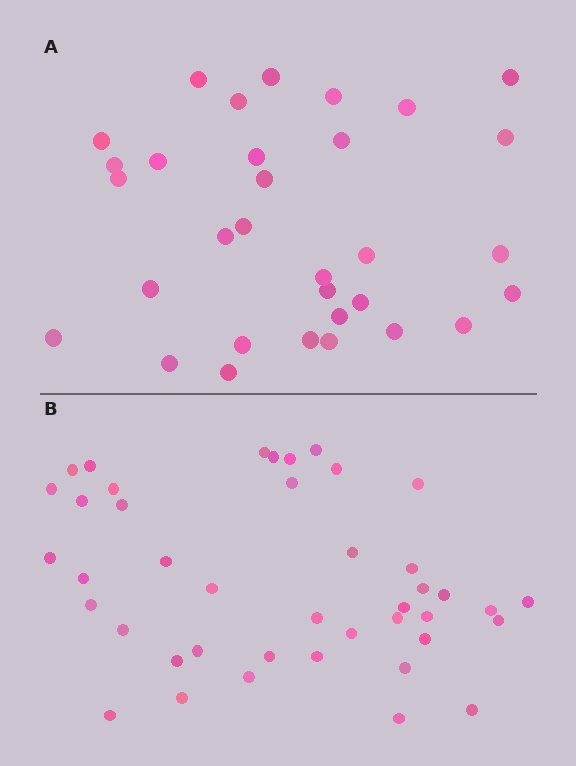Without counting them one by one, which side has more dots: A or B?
Region B (the bottom region) has more dots.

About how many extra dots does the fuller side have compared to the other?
Region B has roughly 10 or so more dots than region A.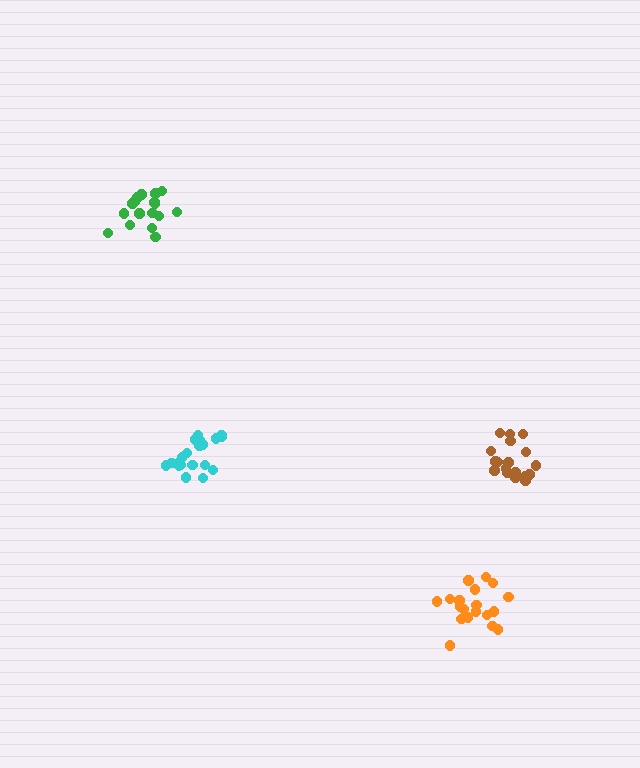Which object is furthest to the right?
The brown cluster is rightmost.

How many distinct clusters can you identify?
There are 4 distinct clusters.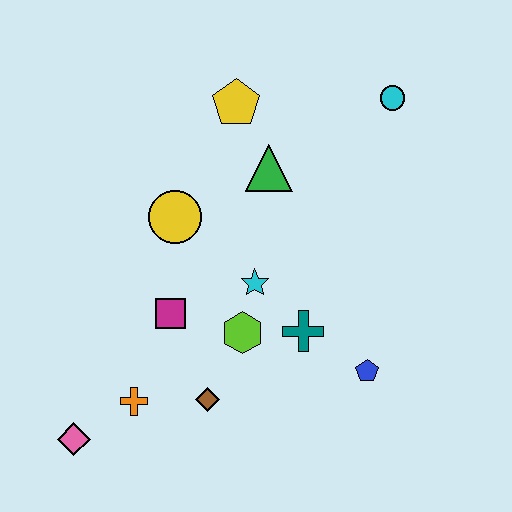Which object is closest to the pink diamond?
The orange cross is closest to the pink diamond.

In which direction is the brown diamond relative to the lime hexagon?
The brown diamond is below the lime hexagon.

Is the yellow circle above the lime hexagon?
Yes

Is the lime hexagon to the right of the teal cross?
No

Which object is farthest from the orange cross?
The cyan circle is farthest from the orange cross.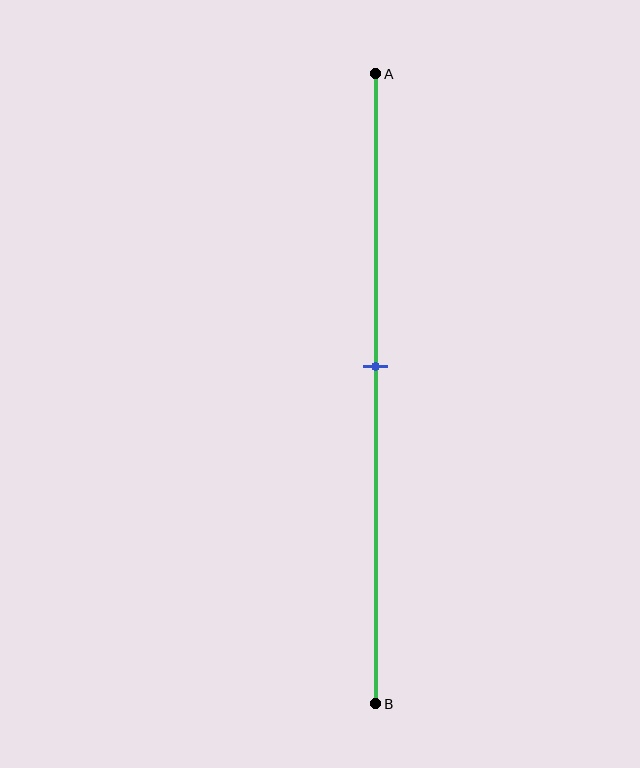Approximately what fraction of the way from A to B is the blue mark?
The blue mark is approximately 45% of the way from A to B.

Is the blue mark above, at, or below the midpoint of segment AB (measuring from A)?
The blue mark is above the midpoint of segment AB.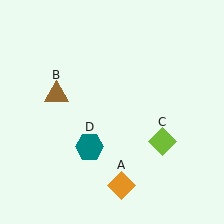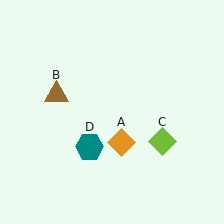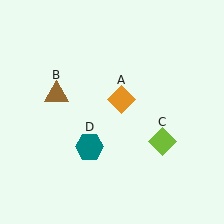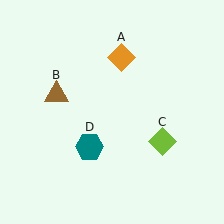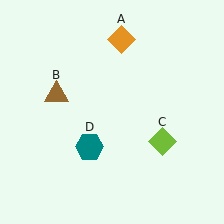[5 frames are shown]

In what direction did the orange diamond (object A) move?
The orange diamond (object A) moved up.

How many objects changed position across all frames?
1 object changed position: orange diamond (object A).